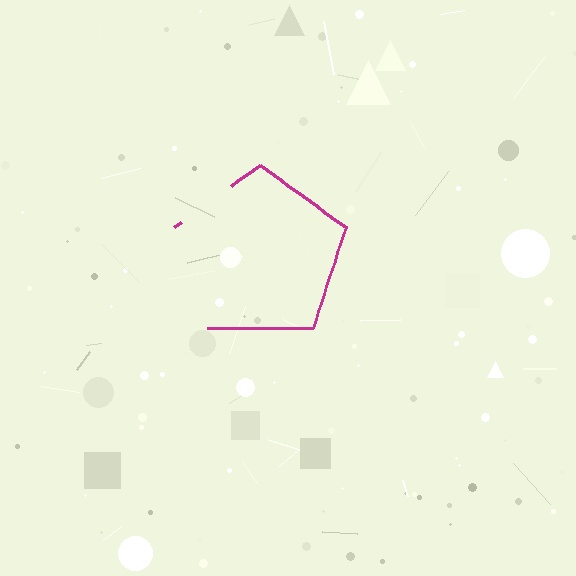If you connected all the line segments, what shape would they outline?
They would outline a pentagon.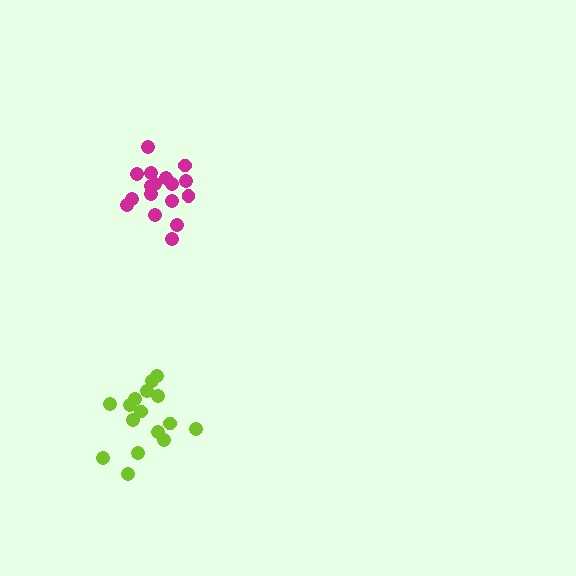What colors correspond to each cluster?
The clusters are colored: lime, magenta.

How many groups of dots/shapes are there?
There are 2 groups.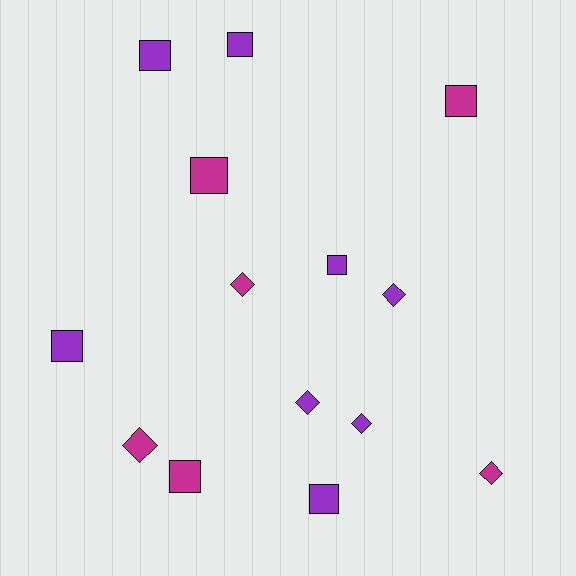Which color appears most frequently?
Purple, with 8 objects.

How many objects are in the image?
There are 14 objects.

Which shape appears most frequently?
Square, with 8 objects.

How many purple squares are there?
There are 5 purple squares.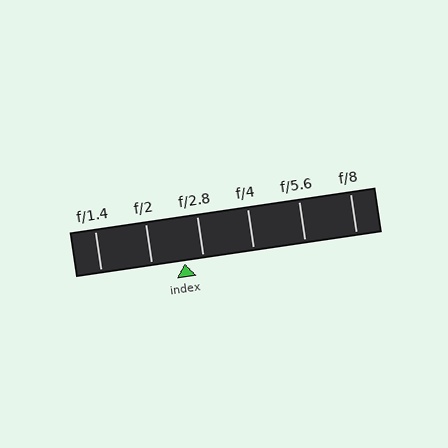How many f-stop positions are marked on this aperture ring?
There are 6 f-stop positions marked.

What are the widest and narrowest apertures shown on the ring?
The widest aperture shown is f/1.4 and the narrowest is f/8.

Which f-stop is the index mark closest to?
The index mark is closest to f/2.8.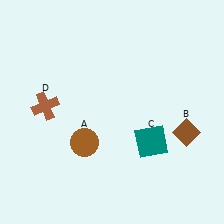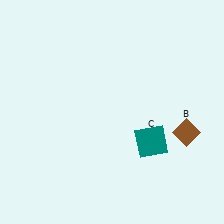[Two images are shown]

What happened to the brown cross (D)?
The brown cross (D) was removed in Image 2. It was in the top-left area of Image 1.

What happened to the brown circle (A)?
The brown circle (A) was removed in Image 2. It was in the bottom-left area of Image 1.